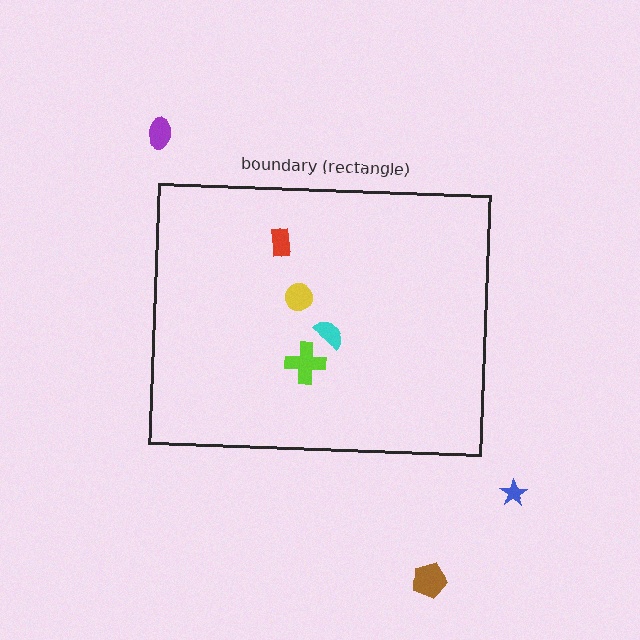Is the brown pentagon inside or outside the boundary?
Outside.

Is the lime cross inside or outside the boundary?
Inside.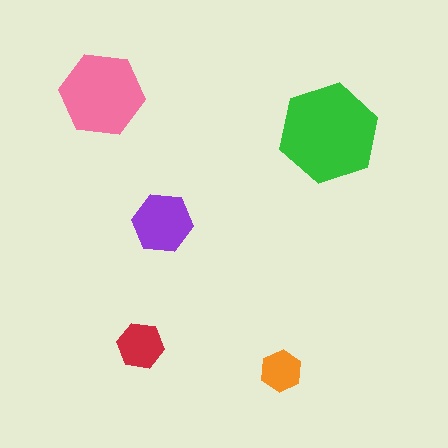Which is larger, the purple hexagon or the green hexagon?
The green one.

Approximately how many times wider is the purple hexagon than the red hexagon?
About 1.5 times wider.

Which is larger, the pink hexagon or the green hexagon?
The green one.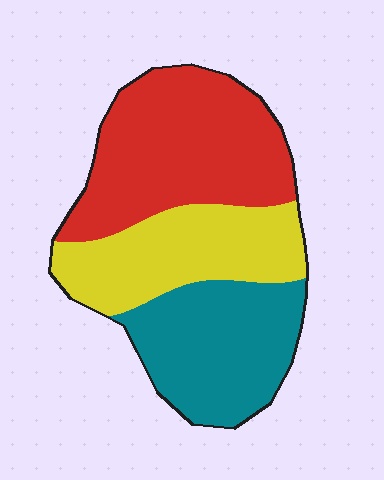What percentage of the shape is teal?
Teal covers around 30% of the shape.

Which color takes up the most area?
Red, at roughly 40%.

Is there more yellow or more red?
Red.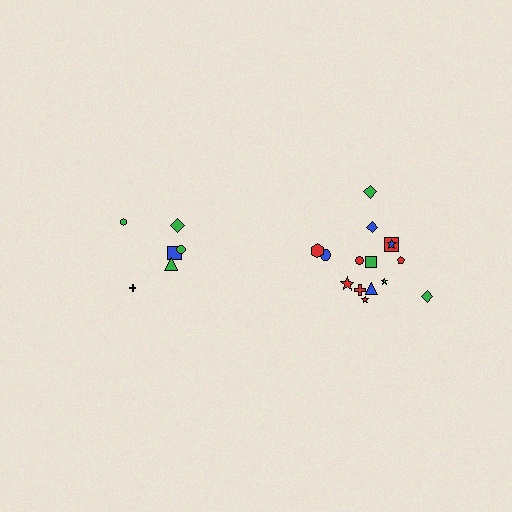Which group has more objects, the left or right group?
The right group.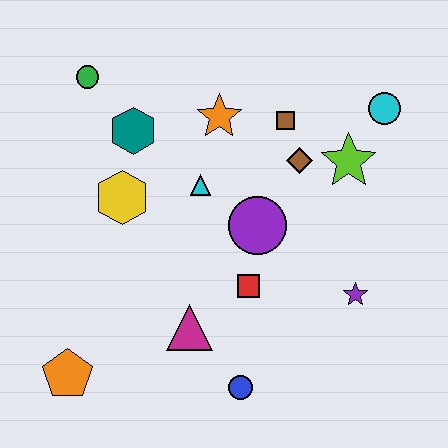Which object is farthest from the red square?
The green circle is farthest from the red square.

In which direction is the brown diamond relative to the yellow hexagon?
The brown diamond is to the right of the yellow hexagon.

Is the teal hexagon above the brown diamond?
Yes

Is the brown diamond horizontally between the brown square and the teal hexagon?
No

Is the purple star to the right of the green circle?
Yes